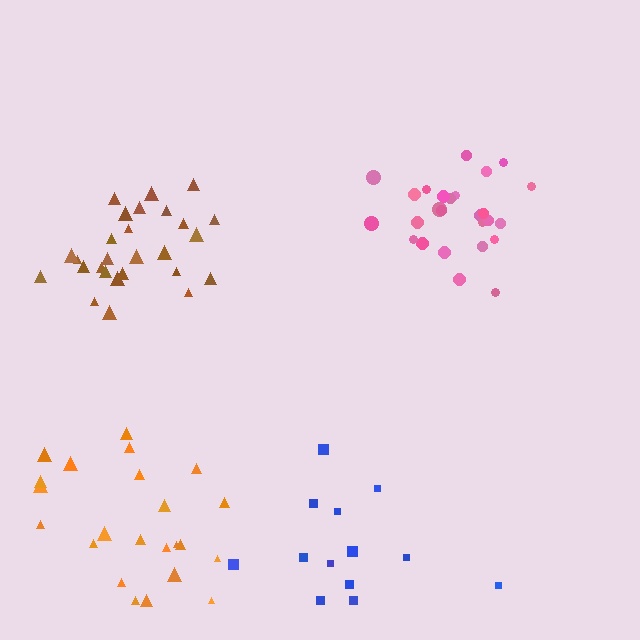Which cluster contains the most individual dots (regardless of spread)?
Brown (27).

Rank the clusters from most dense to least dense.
pink, brown, orange, blue.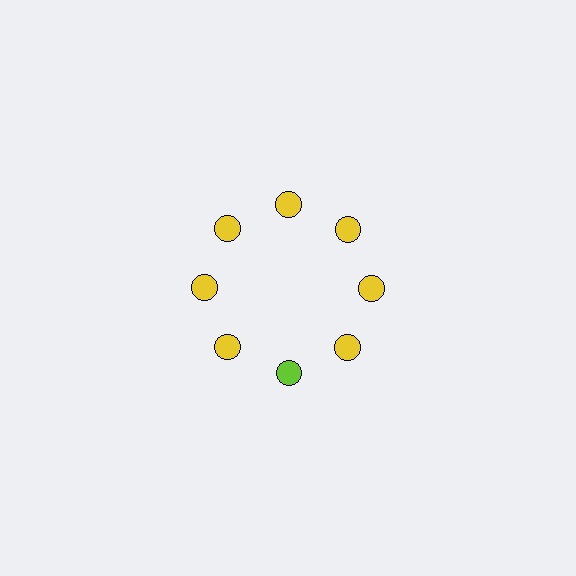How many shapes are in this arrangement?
There are 8 shapes arranged in a ring pattern.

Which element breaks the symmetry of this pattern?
The lime circle at roughly the 6 o'clock position breaks the symmetry. All other shapes are yellow circles.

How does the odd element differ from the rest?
It has a different color: lime instead of yellow.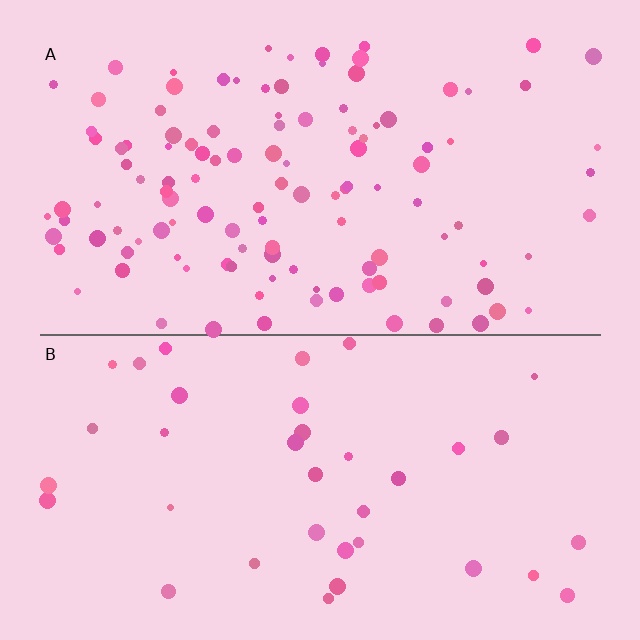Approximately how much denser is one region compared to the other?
Approximately 3.2× — region A over region B.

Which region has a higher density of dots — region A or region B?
A (the top).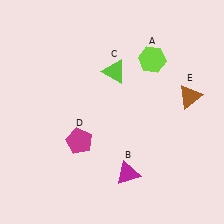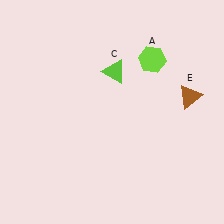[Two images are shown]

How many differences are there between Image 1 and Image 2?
There are 2 differences between the two images.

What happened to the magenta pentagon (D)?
The magenta pentagon (D) was removed in Image 2. It was in the bottom-left area of Image 1.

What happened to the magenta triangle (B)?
The magenta triangle (B) was removed in Image 2. It was in the bottom-right area of Image 1.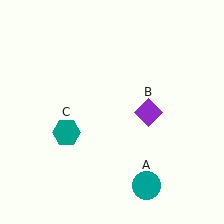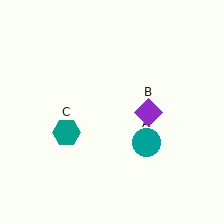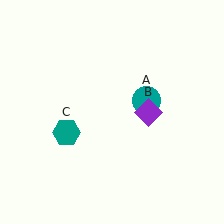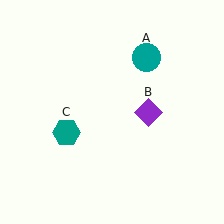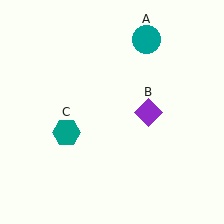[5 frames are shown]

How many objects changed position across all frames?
1 object changed position: teal circle (object A).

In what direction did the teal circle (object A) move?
The teal circle (object A) moved up.